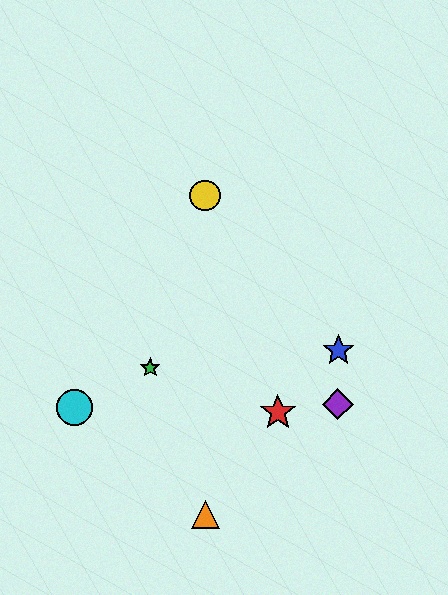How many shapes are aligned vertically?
2 shapes (the yellow circle, the orange triangle) are aligned vertically.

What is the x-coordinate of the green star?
The green star is at x≈150.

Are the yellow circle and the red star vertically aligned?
No, the yellow circle is at x≈205 and the red star is at x≈278.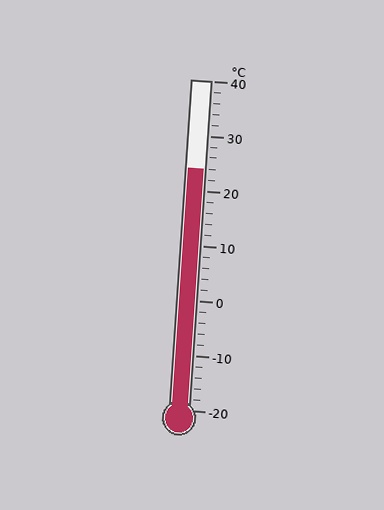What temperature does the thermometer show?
The thermometer shows approximately 24°C.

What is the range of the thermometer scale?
The thermometer scale ranges from -20°C to 40°C.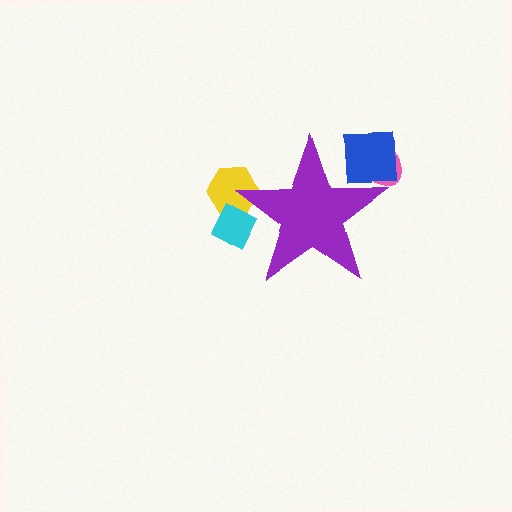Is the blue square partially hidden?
Yes, the blue square is partially hidden behind the purple star.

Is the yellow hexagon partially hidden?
Yes, the yellow hexagon is partially hidden behind the purple star.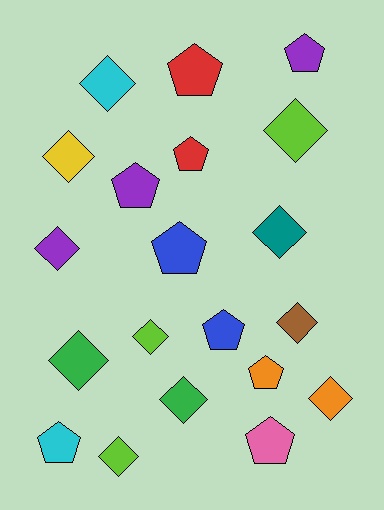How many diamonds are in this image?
There are 11 diamonds.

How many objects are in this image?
There are 20 objects.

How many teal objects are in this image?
There is 1 teal object.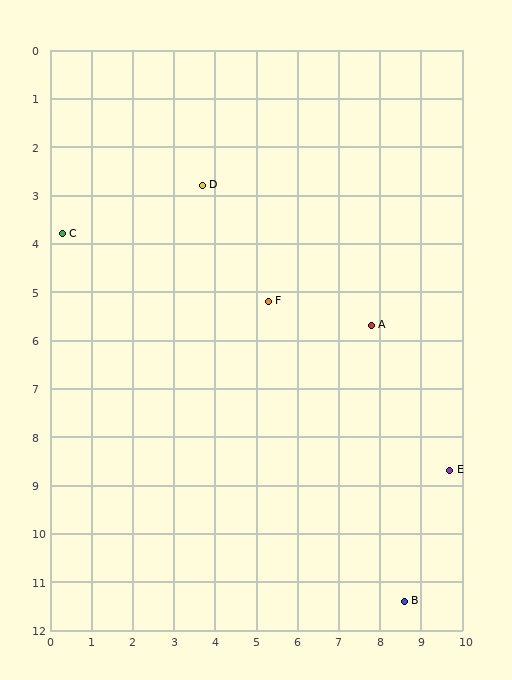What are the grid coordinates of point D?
Point D is at approximately (3.7, 2.8).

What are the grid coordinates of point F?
Point F is at approximately (5.3, 5.2).